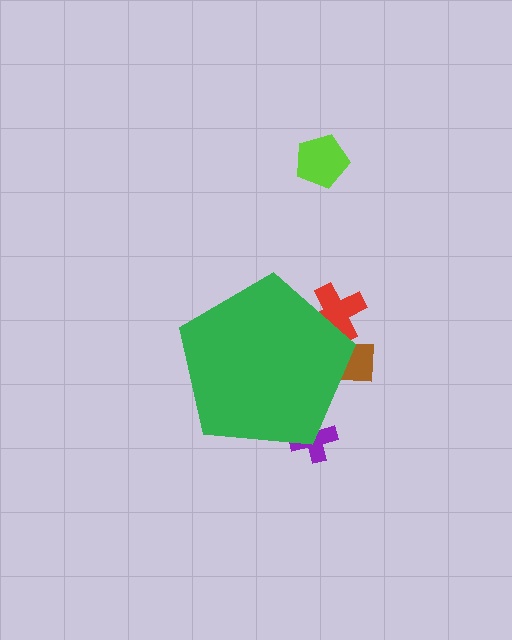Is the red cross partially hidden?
Yes, the red cross is partially hidden behind the green pentagon.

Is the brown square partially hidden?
Yes, the brown square is partially hidden behind the green pentagon.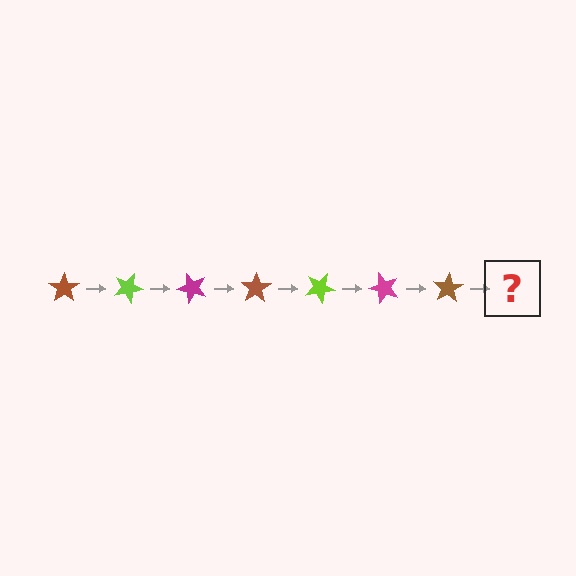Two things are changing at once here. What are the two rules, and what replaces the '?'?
The two rules are that it rotates 25 degrees each step and the color cycles through brown, lime, and magenta. The '?' should be a lime star, rotated 175 degrees from the start.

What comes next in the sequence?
The next element should be a lime star, rotated 175 degrees from the start.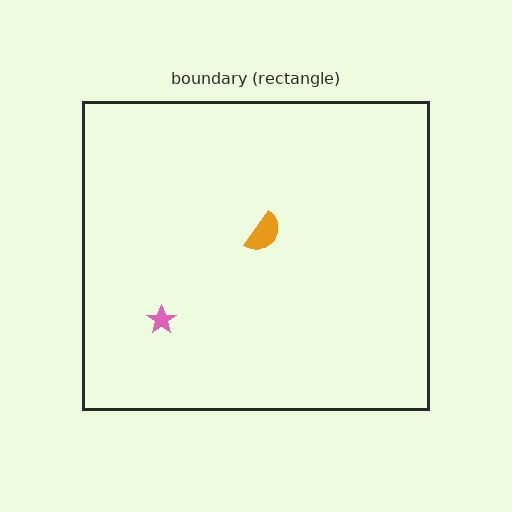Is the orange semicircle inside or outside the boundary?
Inside.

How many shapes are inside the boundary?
2 inside, 0 outside.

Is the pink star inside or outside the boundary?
Inside.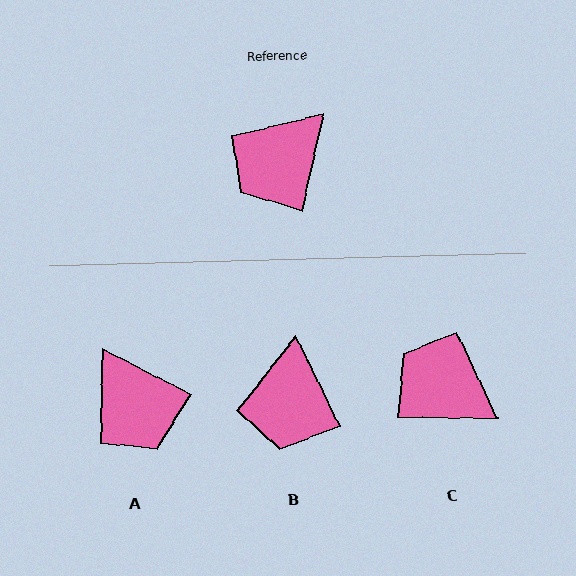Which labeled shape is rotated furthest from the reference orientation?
C, about 78 degrees away.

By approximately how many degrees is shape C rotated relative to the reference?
Approximately 78 degrees clockwise.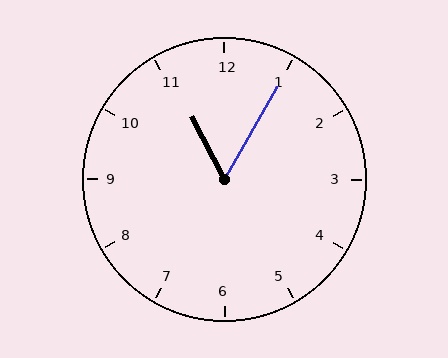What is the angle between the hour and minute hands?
Approximately 58 degrees.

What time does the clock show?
11:05.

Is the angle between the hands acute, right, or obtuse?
It is acute.